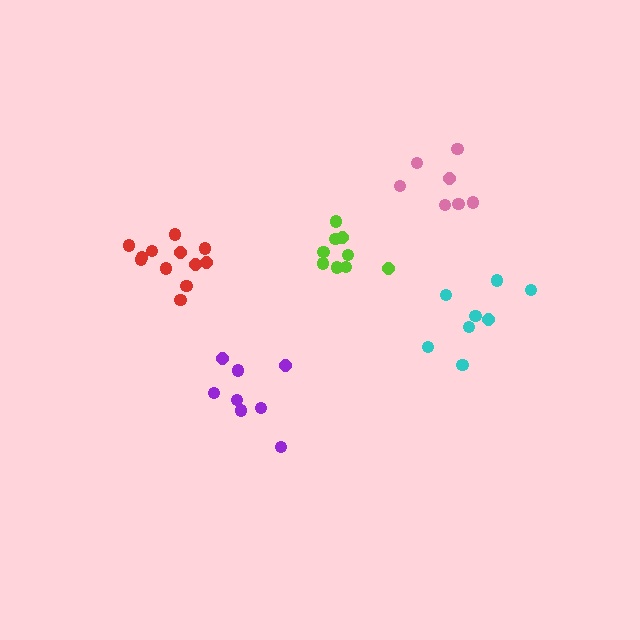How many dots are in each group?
Group 1: 8 dots, Group 2: 9 dots, Group 3: 12 dots, Group 4: 7 dots, Group 5: 8 dots (44 total).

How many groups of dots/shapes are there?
There are 5 groups.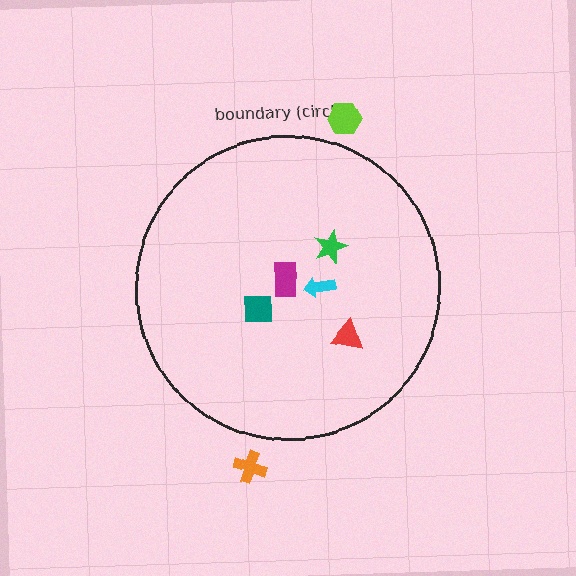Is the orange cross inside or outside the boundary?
Outside.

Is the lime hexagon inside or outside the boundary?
Outside.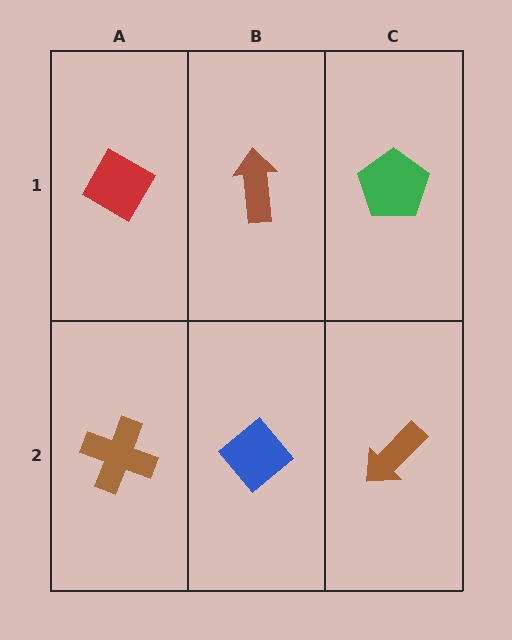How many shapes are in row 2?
3 shapes.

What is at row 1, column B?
A brown arrow.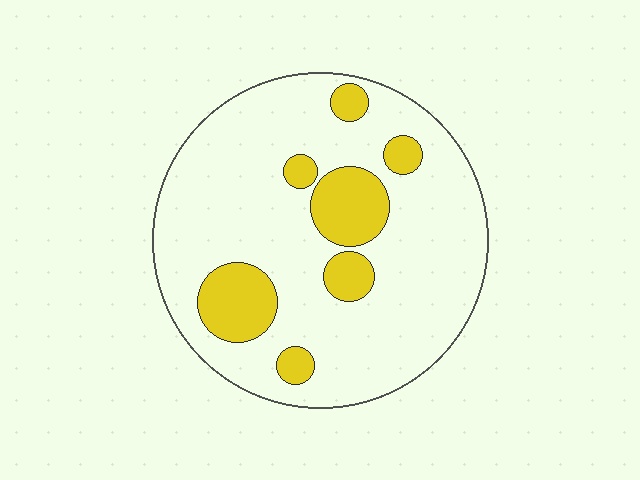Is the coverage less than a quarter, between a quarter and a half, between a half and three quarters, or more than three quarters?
Less than a quarter.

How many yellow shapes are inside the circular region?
7.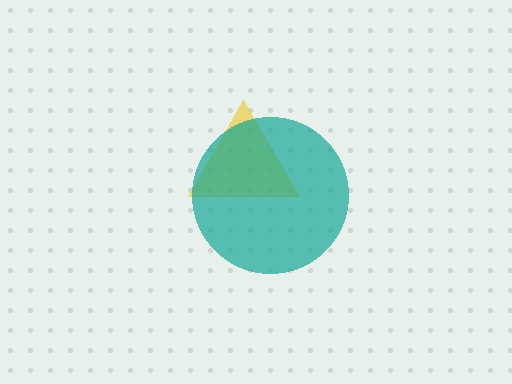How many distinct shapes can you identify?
There are 2 distinct shapes: a yellow triangle, a teal circle.